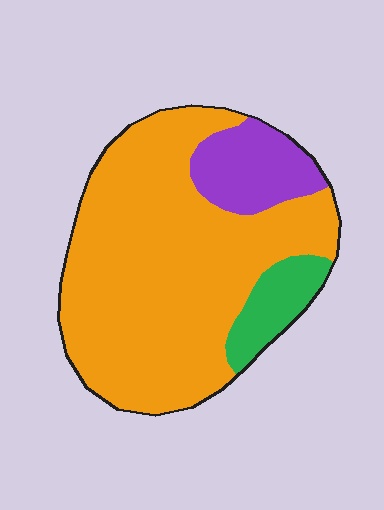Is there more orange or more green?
Orange.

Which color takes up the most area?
Orange, at roughly 75%.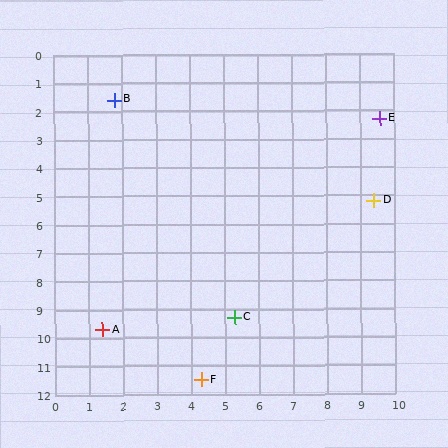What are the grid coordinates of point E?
Point E is at approximately (9.6, 2.3).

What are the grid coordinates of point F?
Point F is at approximately (4.3, 11.5).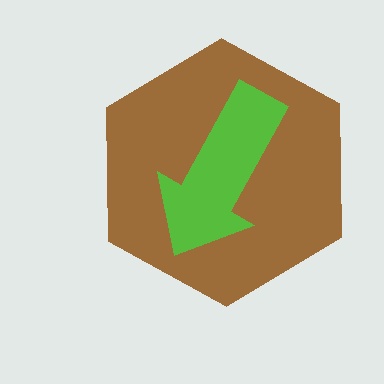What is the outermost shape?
The brown hexagon.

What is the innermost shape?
The lime arrow.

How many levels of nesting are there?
2.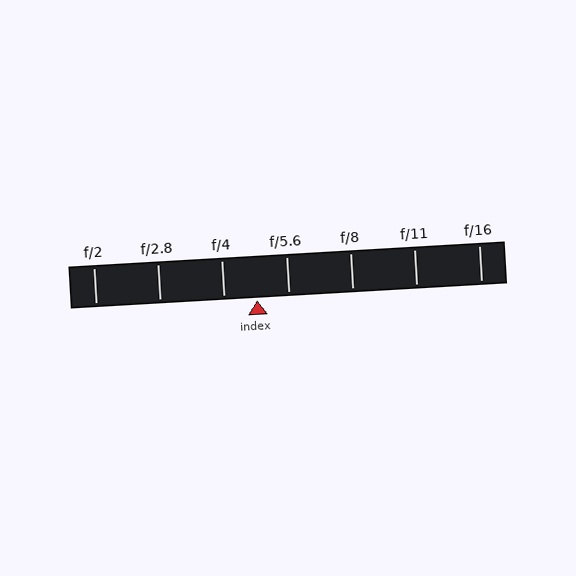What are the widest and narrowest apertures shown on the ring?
The widest aperture shown is f/2 and the narrowest is f/16.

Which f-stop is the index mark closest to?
The index mark is closest to f/5.6.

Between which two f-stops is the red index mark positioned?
The index mark is between f/4 and f/5.6.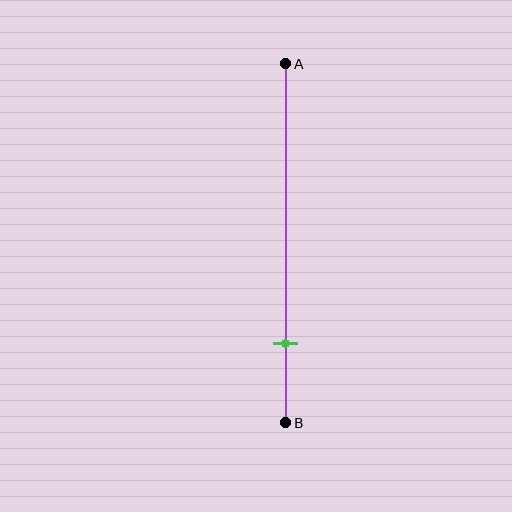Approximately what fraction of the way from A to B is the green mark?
The green mark is approximately 80% of the way from A to B.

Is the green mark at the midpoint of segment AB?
No, the mark is at about 80% from A, not at the 50% midpoint.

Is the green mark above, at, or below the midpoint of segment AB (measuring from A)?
The green mark is below the midpoint of segment AB.